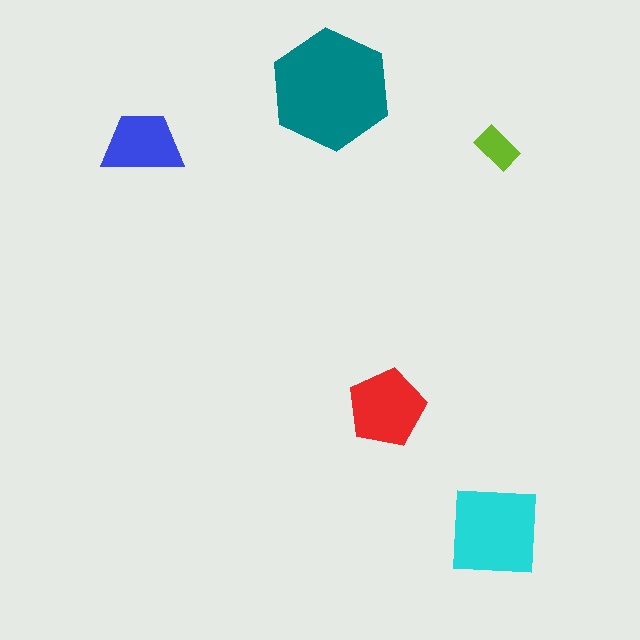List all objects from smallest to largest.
The lime rectangle, the blue trapezoid, the red pentagon, the cyan square, the teal hexagon.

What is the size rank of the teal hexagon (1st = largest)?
1st.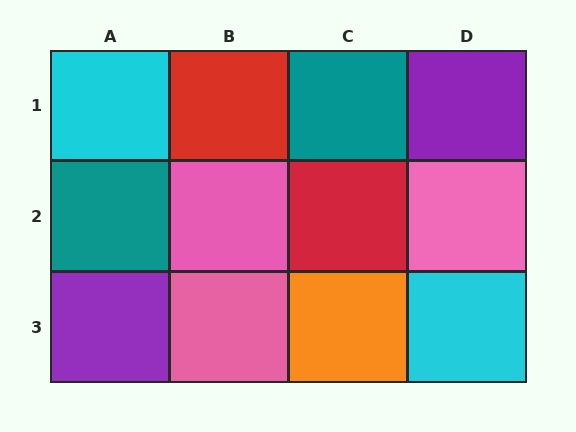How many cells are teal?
2 cells are teal.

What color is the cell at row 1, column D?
Purple.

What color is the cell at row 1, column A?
Cyan.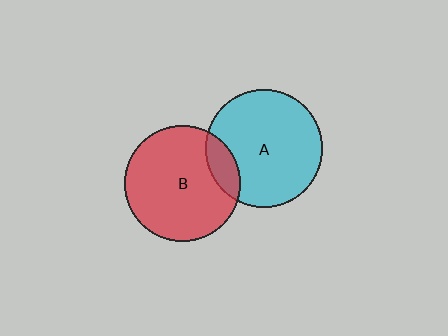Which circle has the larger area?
Circle A (cyan).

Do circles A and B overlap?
Yes.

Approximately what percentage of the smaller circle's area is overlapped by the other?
Approximately 15%.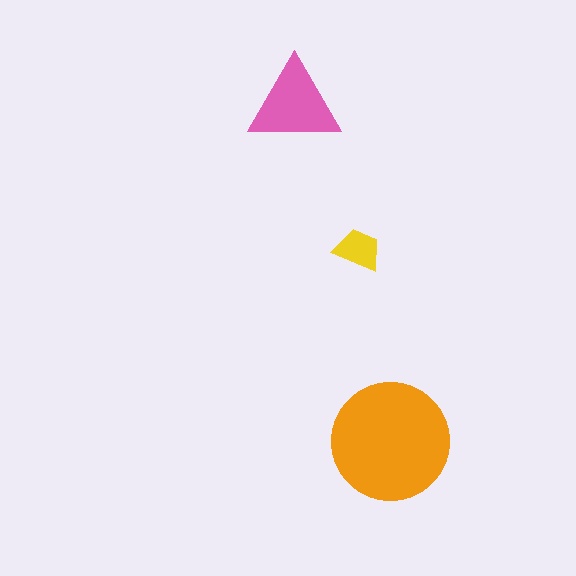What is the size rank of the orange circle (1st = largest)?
1st.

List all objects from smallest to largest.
The yellow trapezoid, the pink triangle, the orange circle.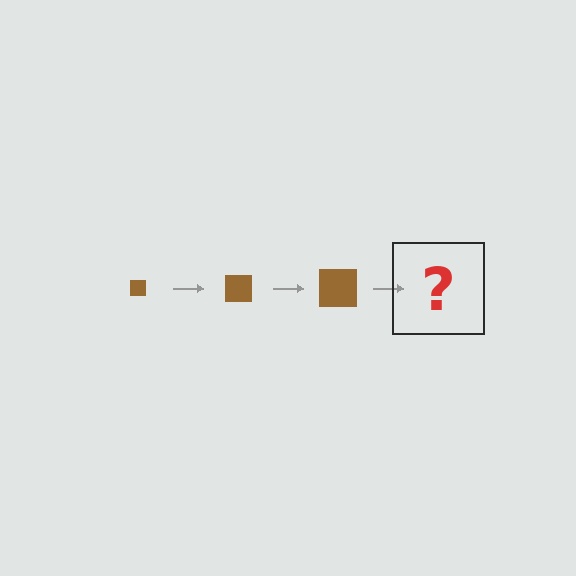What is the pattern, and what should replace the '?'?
The pattern is that the square gets progressively larger each step. The '?' should be a brown square, larger than the previous one.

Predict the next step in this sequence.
The next step is a brown square, larger than the previous one.